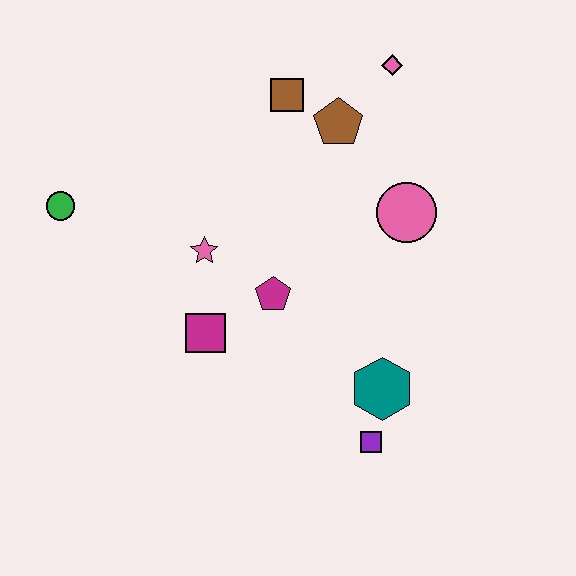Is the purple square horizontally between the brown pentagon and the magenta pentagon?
No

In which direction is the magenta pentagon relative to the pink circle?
The magenta pentagon is to the left of the pink circle.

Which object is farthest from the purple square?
The green circle is farthest from the purple square.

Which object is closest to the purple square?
The teal hexagon is closest to the purple square.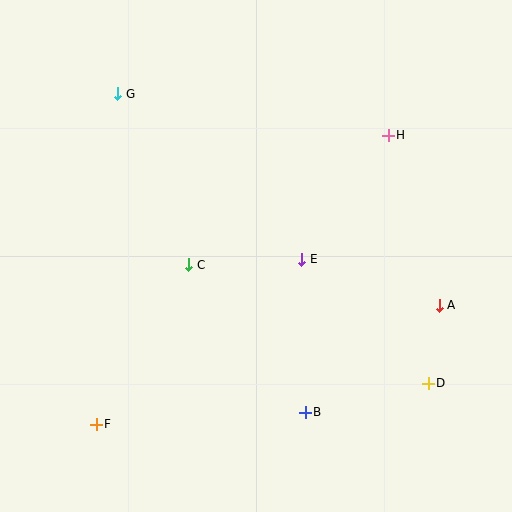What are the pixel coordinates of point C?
Point C is at (189, 265).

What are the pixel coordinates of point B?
Point B is at (305, 412).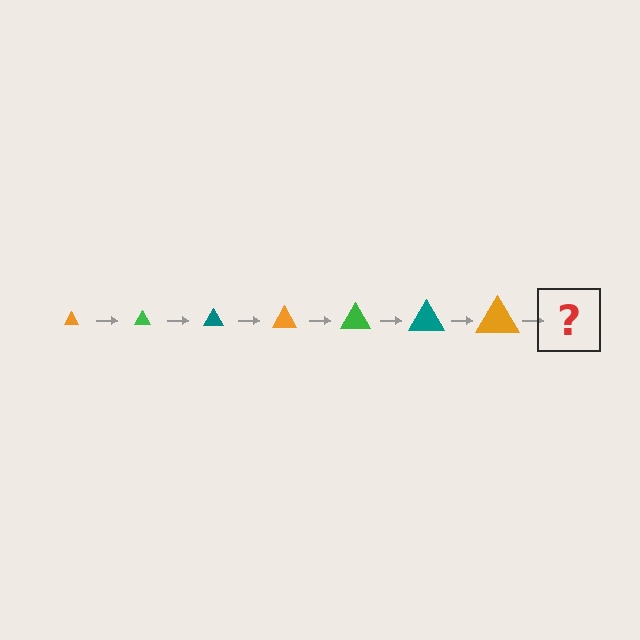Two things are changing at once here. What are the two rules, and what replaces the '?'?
The two rules are that the triangle grows larger each step and the color cycles through orange, green, and teal. The '?' should be a green triangle, larger than the previous one.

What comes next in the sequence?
The next element should be a green triangle, larger than the previous one.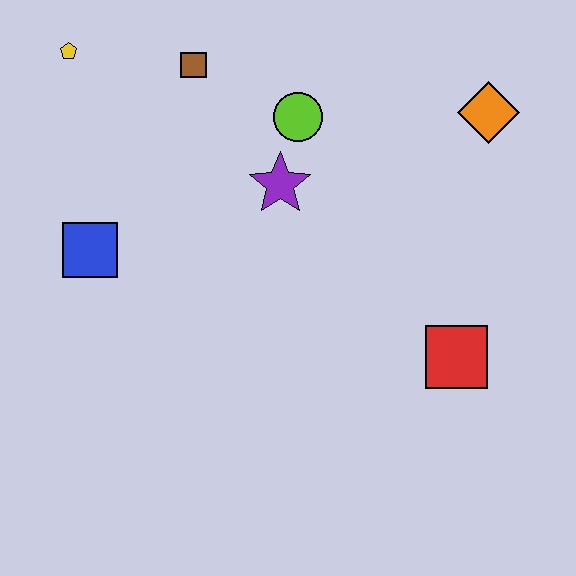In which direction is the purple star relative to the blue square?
The purple star is to the right of the blue square.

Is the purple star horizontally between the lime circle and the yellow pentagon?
Yes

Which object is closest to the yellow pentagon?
The brown square is closest to the yellow pentagon.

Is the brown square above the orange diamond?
Yes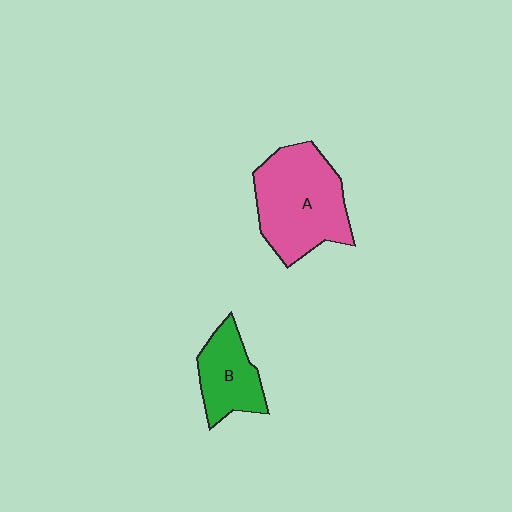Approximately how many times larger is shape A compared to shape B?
Approximately 1.8 times.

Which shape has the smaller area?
Shape B (green).